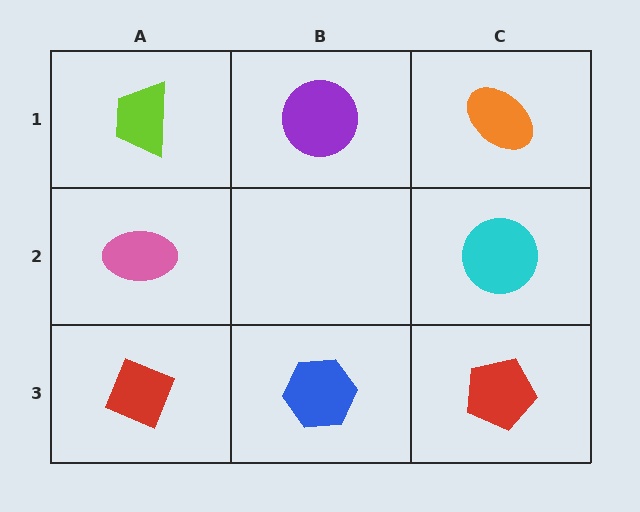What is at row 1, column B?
A purple circle.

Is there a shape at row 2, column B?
No, that cell is empty.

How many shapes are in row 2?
2 shapes.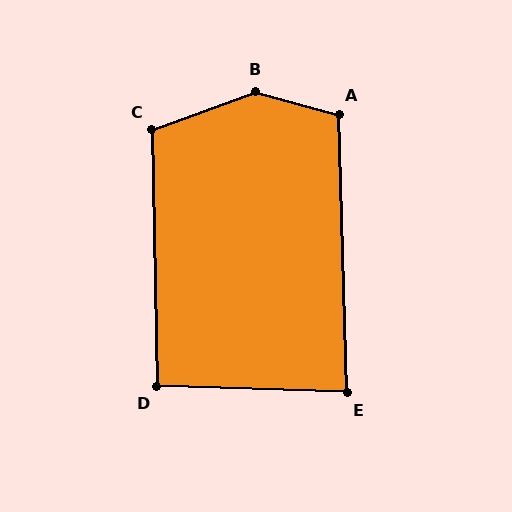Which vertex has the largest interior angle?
B, at approximately 145 degrees.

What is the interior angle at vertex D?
Approximately 93 degrees (approximately right).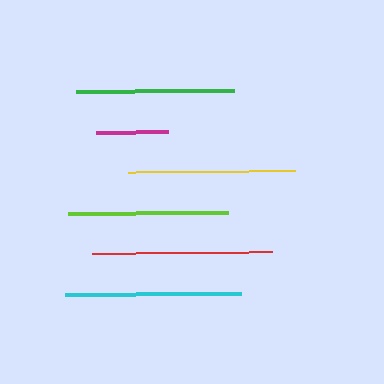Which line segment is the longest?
The red line is the longest at approximately 180 pixels.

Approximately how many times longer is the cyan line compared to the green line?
The cyan line is approximately 1.1 times the length of the green line.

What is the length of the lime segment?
The lime segment is approximately 161 pixels long.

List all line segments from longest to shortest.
From longest to shortest: red, cyan, yellow, lime, green, magenta.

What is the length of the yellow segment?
The yellow segment is approximately 167 pixels long.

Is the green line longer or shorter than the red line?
The red line is longer than the green line.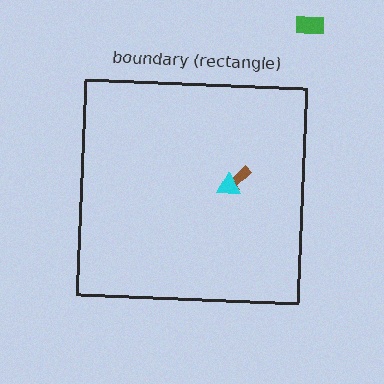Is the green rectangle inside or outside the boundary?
Outside.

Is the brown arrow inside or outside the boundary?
Inside.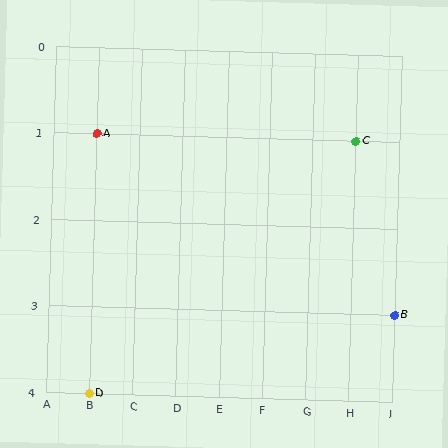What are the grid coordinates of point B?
Point B is at grid coordinates (I, 3).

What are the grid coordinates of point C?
Point C is at grid coordinates (H, 1).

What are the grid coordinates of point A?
Point A is at grid coordinates (B, 1).